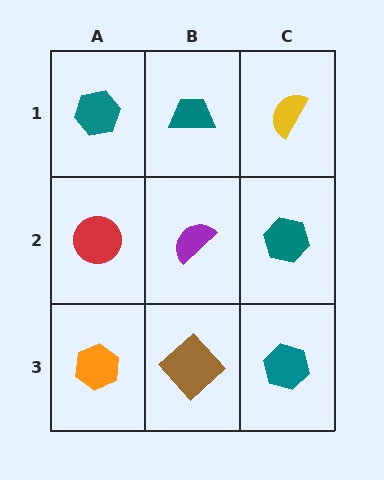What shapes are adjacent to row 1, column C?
A teal hexagon (row 2, column C), a teal trapezoid (row 1, column B).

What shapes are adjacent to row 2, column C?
A yellow semicircle (row 1, column C), a teal hexagon (row 3, column C), a purple semicircle (row 2, column B).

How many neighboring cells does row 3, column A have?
2.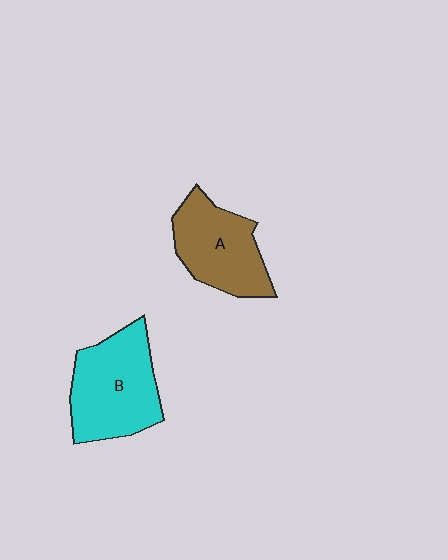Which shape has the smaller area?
Shape A (brown).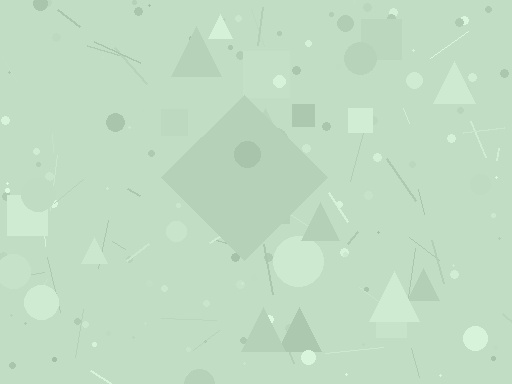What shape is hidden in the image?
A diamond is hidden in the image.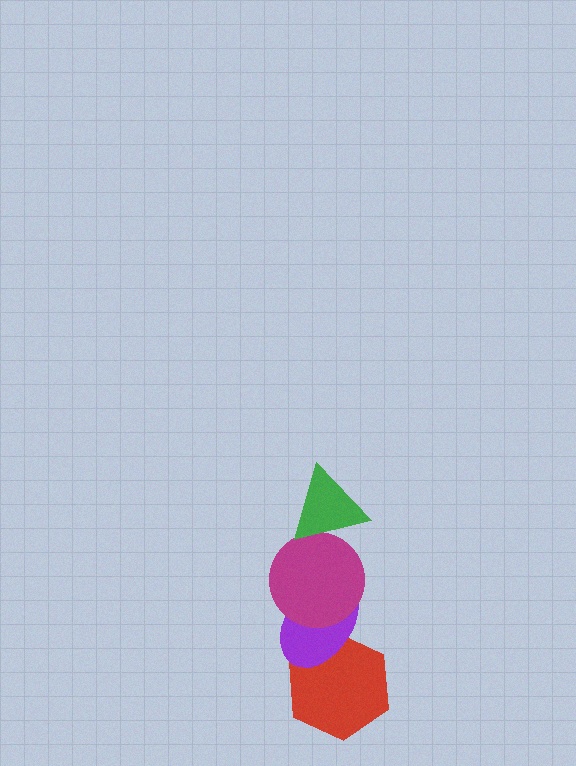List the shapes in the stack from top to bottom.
From top to bottom: the green triangle, the magenta circle, the purple ellipse, the red hexagon.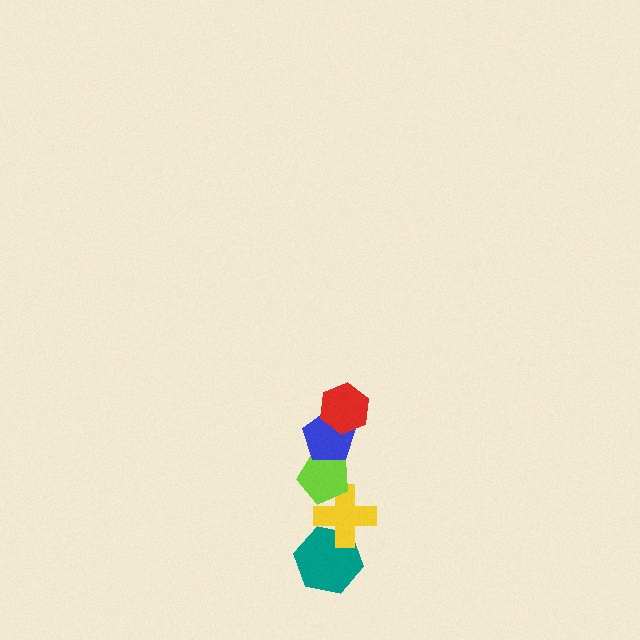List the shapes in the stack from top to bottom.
From top to bottom: the red hexagon, the blue pentagon, the lime pentagon, the yellow cross, the teal hexagon.